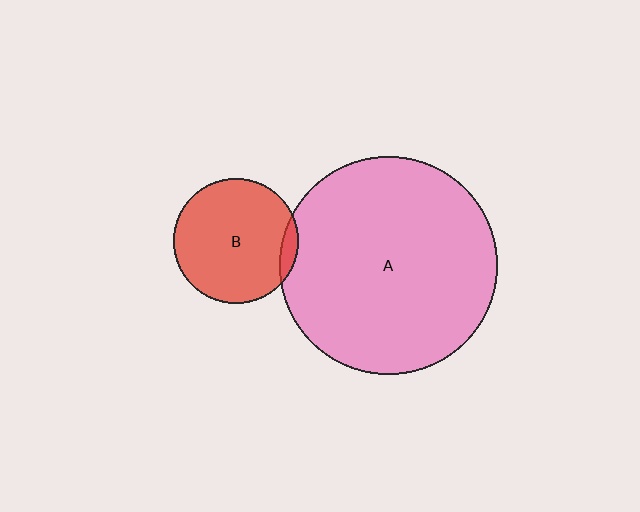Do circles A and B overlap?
Yes.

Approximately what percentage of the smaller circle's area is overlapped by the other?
Approximately 5%.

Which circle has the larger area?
Circle A (pink).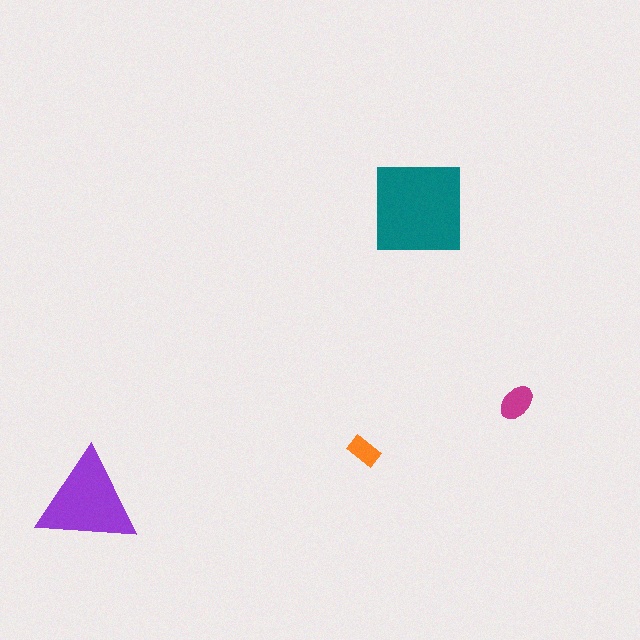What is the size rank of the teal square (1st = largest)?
1st.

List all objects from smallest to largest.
The orange rectangle, the magenta ellipse, the purple triangle, the teal square.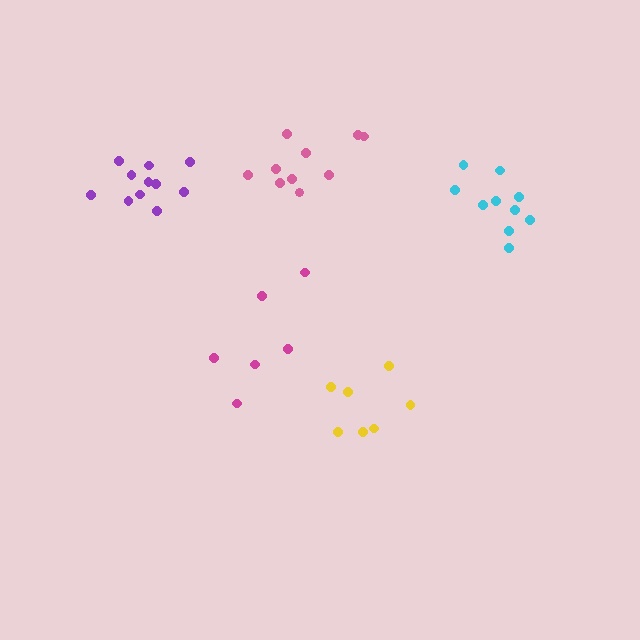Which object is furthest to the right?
The cyan cluster is rightmost.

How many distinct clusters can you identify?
There are 5 distinct clusters.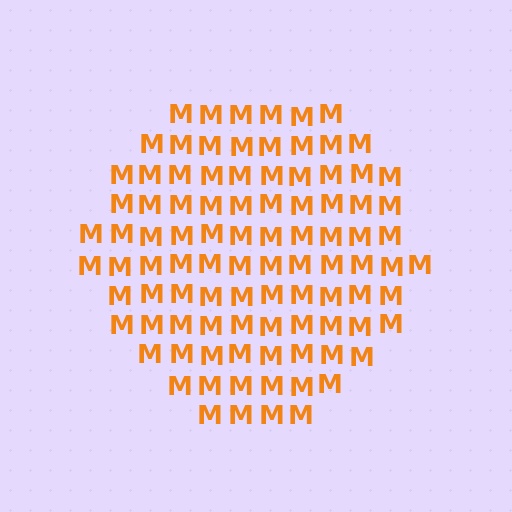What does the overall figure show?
The overall figure shows a circle.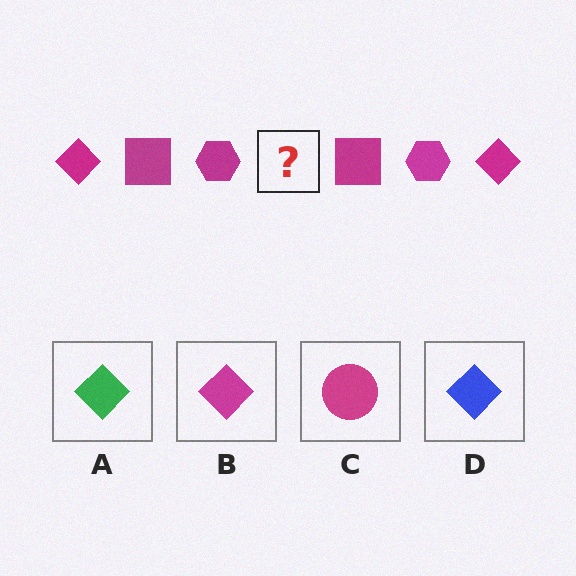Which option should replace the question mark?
Option B.